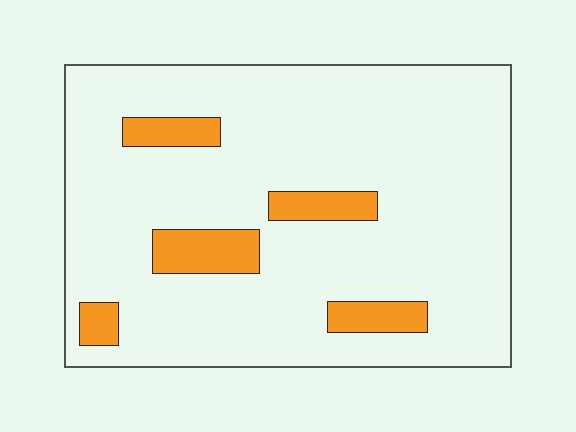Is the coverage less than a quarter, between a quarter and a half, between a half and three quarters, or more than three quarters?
Less than a quarter.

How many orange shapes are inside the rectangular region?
5.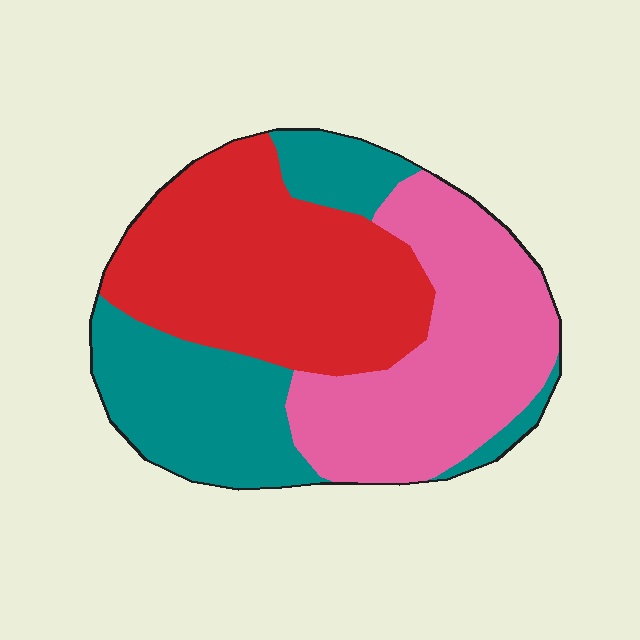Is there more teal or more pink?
Pink.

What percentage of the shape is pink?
Pink takes up between a quarter and a half of the shape.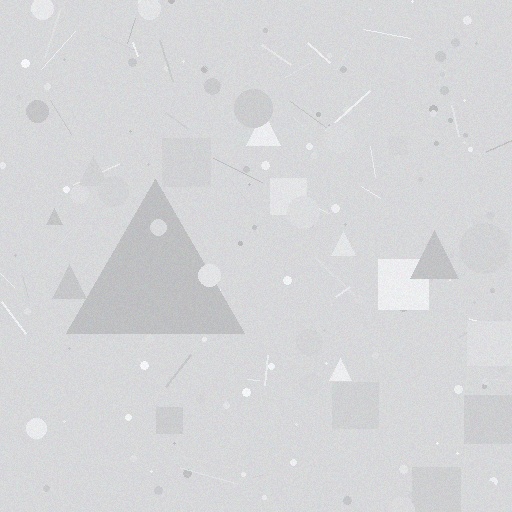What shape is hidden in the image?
A triangle is hidden in the image.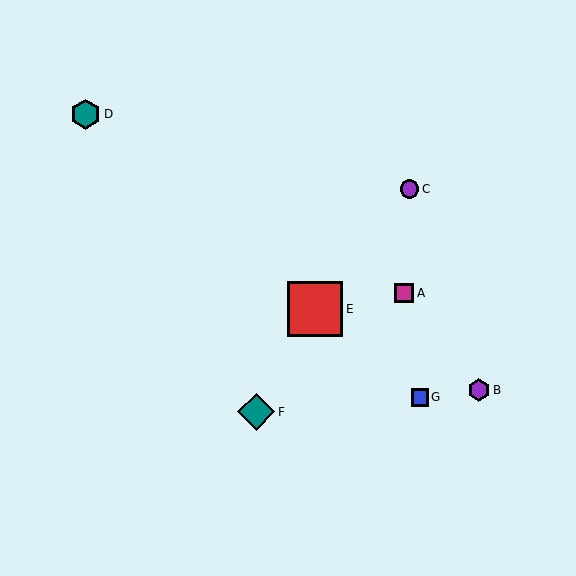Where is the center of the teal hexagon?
The center of the teal hexagon is at (86, 114).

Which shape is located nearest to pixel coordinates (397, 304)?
The magenta square (labeled A) at (404, 293) is nearest to that location.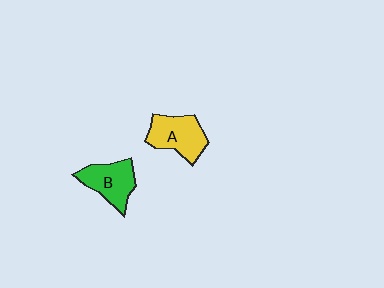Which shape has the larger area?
Shape A (yellow).